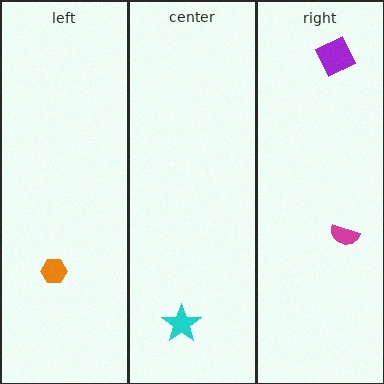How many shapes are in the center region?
1.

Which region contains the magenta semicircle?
The right region.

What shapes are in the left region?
The orange hexagon.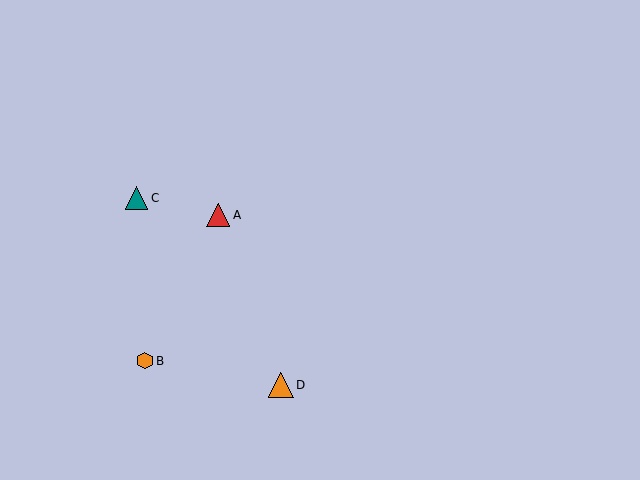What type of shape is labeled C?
Shape C is a teal triangle.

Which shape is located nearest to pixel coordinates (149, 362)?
The orange hexagon (labeled B) at (145, 361) is nearest to that location.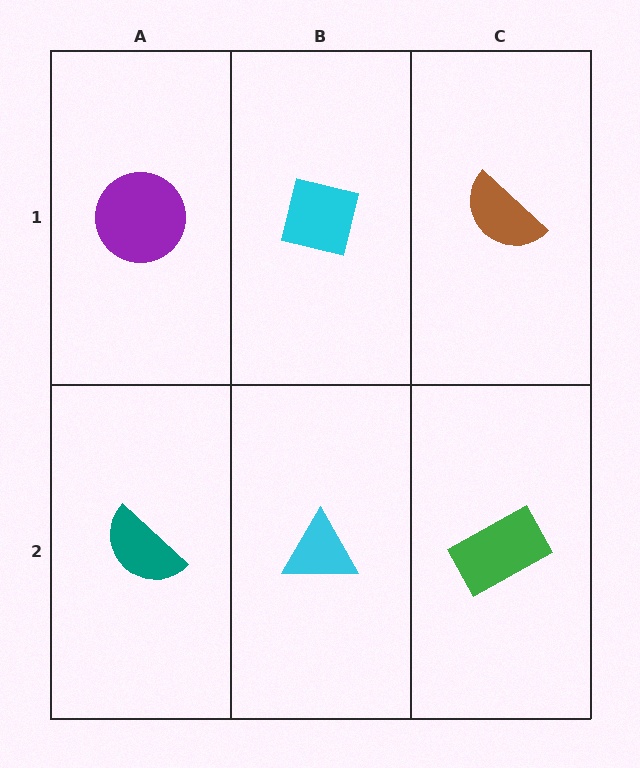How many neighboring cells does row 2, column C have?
2.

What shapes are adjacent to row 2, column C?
A brown semicircle (row 1, column C), a cyan triangle (row 2, column B).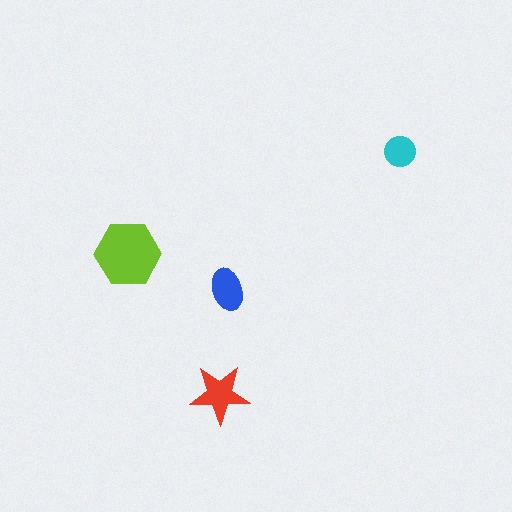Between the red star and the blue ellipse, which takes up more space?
The red star.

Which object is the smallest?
The cyan circle.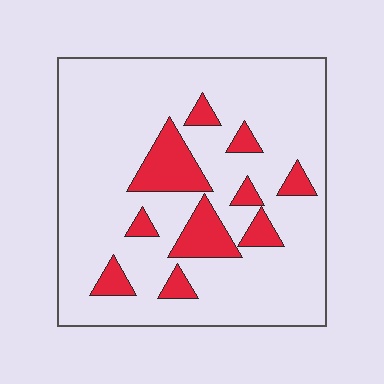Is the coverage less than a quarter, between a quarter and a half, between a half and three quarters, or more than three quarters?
Less than a quarter.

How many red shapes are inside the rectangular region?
10.